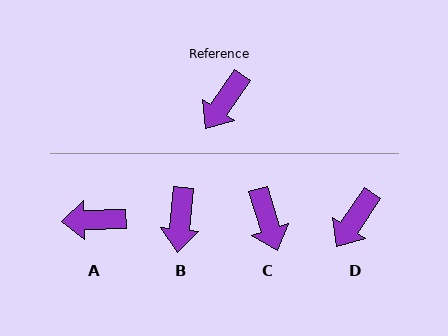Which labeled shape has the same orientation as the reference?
D.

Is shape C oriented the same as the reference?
No, it is off by about 52 degrees.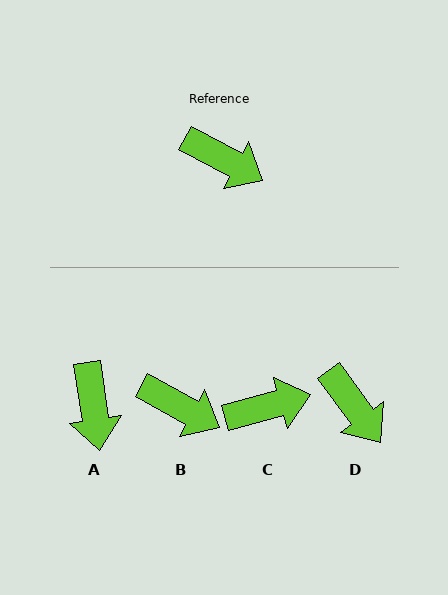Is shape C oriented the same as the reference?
No, it is off by about 44 degrees.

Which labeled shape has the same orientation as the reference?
B.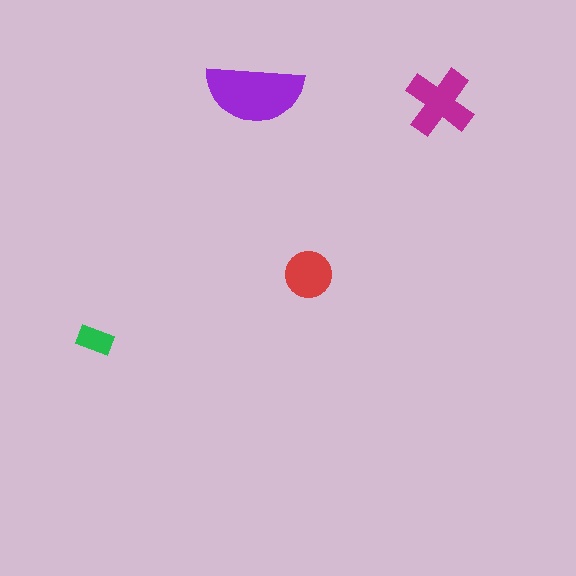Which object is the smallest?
The green rectangle.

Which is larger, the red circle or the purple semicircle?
The purple semicircle.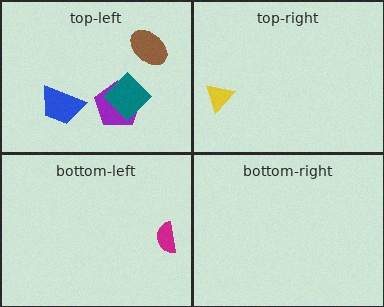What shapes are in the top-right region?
The yellow triangle.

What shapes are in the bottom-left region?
The magenta semicircle.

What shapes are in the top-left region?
The blue trapezoid, the purple pentagon, the brown ellipse, the teal diamond.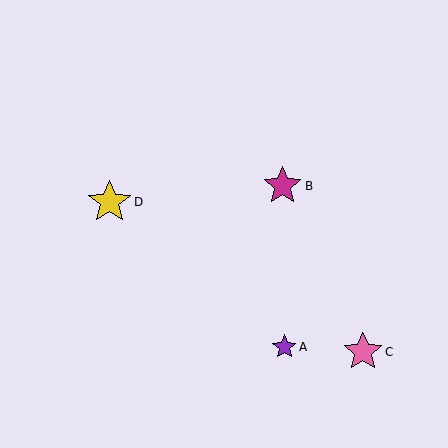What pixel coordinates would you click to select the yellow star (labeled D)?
Click at (109, 202) to select the yellow star D.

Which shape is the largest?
The yellow star (labeled D) is the largest.